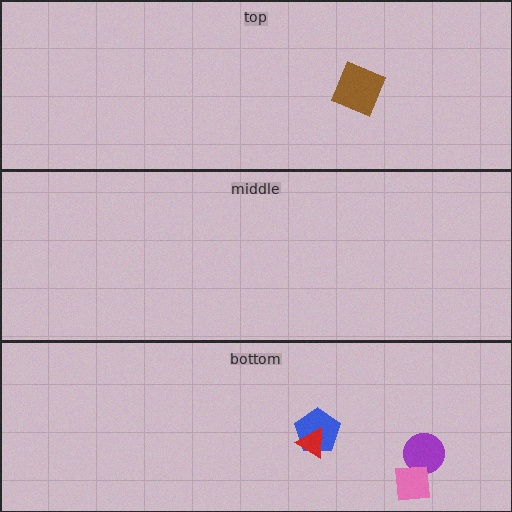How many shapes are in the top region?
1.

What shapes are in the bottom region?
The blue pentagon, the purple circle, the red triangle, the pink square.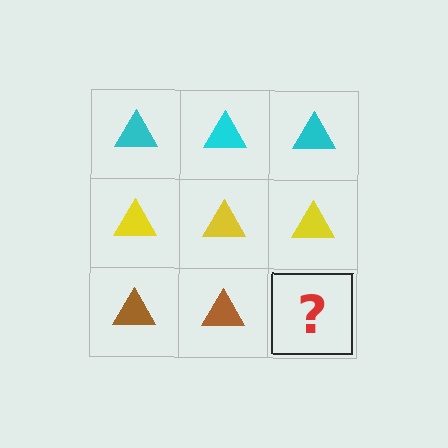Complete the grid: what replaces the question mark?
The question mark should be replaced with a brown triangle.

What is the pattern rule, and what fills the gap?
The rule is that each row has a consistent color. The gap should be filled with a brown triangle.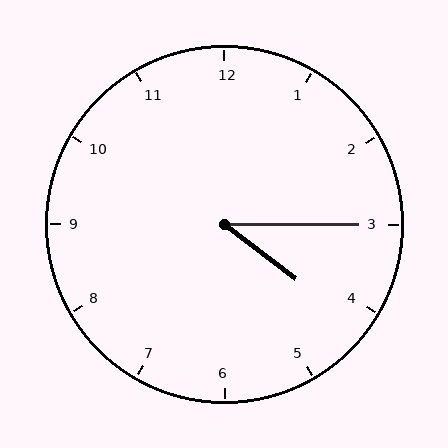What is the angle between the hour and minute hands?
Approximately 38 degrees.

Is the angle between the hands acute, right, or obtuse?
It is acute.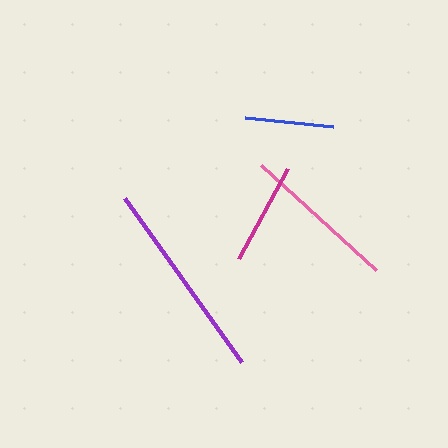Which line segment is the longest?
The purple line is the longest at approximately 201 pixels.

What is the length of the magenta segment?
The magenta segment is approximately 102 pixels long.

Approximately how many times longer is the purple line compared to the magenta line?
The purple line is approximately 2.0 times the length of the magenta line.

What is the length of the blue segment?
The blue segment is approximately 88 pixels long.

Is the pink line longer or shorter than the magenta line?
The pink line is longer than the magenta line.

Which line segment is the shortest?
The blue line is the shortest at approximately 88 pixels.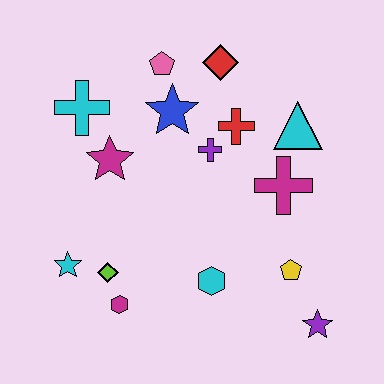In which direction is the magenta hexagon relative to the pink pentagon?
The magenta hexagon is below the pink pentagon.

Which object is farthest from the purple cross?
The purple star is farthest from the purple cross.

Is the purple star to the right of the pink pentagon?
Yes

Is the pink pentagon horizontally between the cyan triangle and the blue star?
No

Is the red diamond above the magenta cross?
Yes